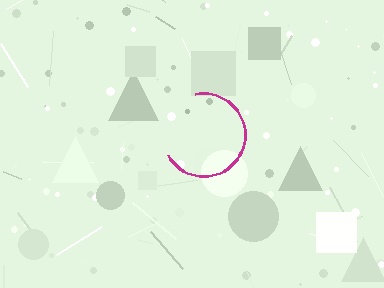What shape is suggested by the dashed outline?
The dashed outline suggests a circle.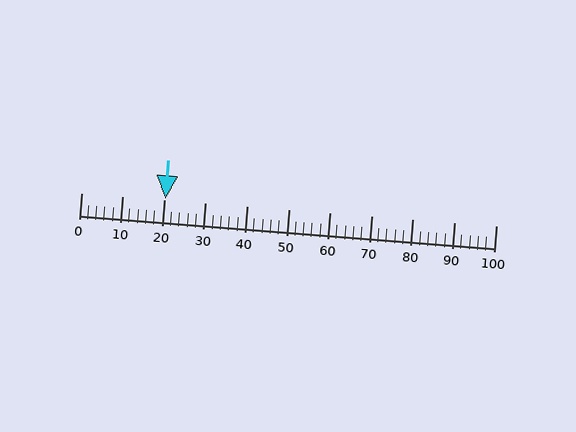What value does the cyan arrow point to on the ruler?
The cyan arrow points to approximately 20.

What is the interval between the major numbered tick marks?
The major tick marks are spaced 10 units apart.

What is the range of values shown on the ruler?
The ruler shows values from 0 to 100.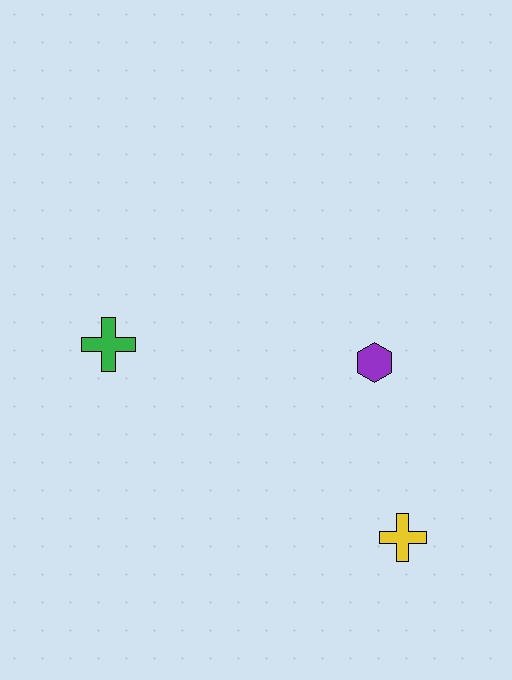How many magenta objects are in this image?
There are no magenta objects.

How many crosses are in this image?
There are 2 crosses.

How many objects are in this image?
There are 3 objects.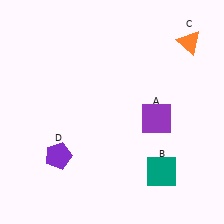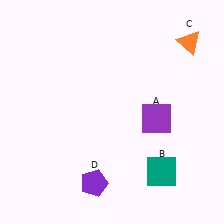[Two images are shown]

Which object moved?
The purple pentagon (D) moved right.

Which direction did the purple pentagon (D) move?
The purple pentagon (D) moved right.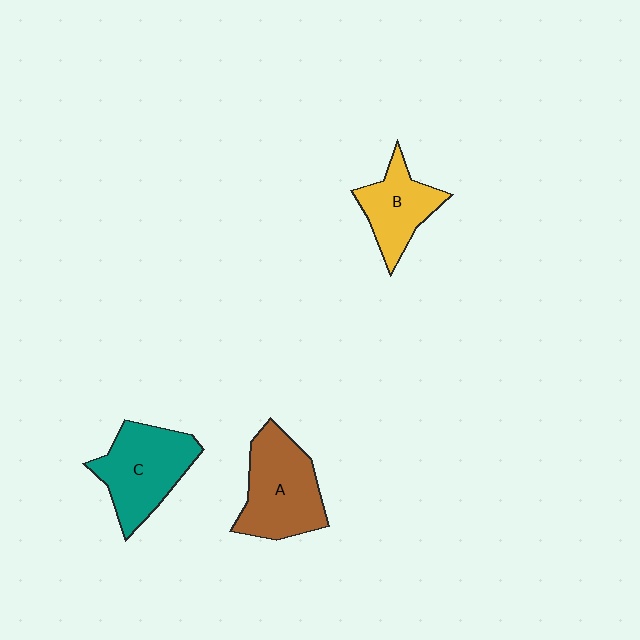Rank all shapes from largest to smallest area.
From largest to smallest: A (brown), C (teal), B (yellow).